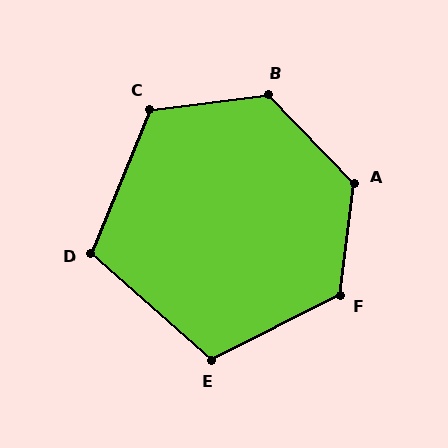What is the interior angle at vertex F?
Approximately 124 degrees (obtuse).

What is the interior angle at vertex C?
Approximately 119 degrees (obtuse).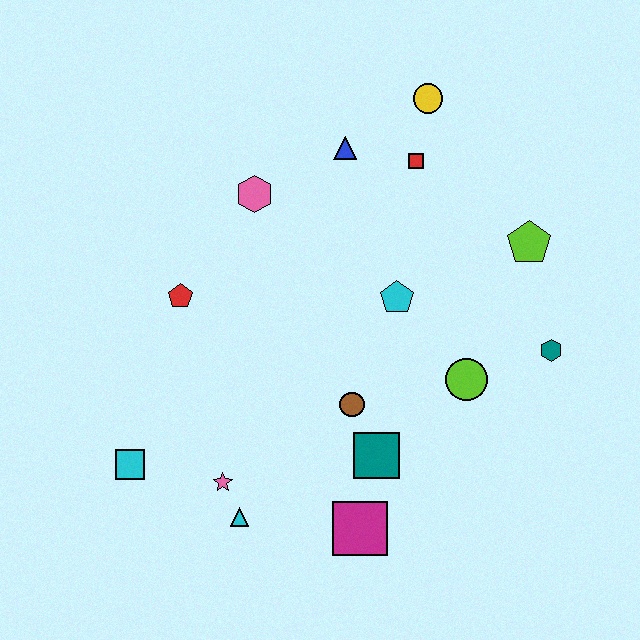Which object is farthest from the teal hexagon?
The cyan square is farthest from the teal hexagon.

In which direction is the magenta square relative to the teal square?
The magenta square is below the teal square.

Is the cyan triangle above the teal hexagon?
No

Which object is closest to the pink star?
The cyan triangle is closest to the pink star.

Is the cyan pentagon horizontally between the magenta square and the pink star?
No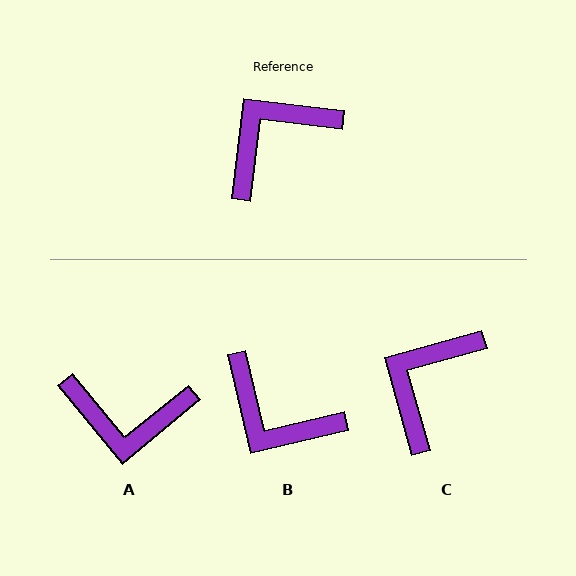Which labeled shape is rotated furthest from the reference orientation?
A, about 136 degrees away.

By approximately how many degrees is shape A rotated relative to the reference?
Approximately 136 degrees counter-clockwise.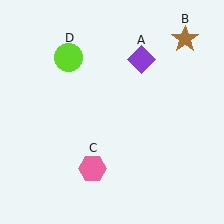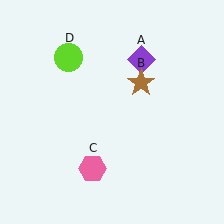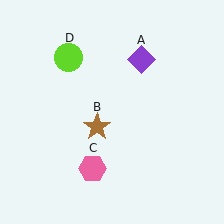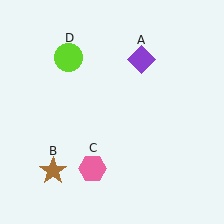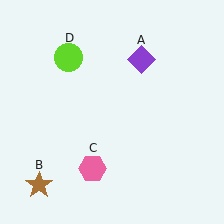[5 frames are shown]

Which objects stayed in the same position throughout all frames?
Purple diamond (object A) and pink hexagon (object C) and lime circle (object D) remained stationary.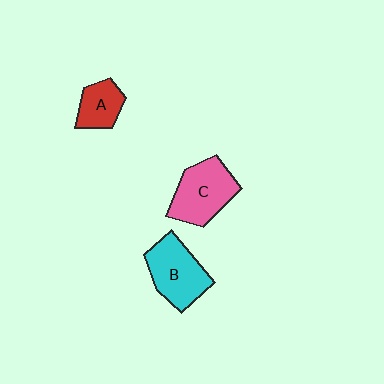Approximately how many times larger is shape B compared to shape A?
Approximately 1.7 times.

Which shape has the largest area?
Shape C (pink).